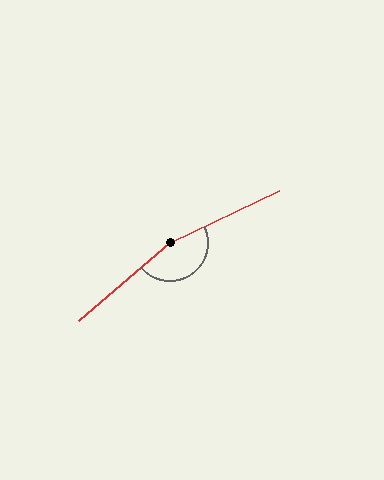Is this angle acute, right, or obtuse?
It is obtuse.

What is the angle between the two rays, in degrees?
Approximately 165 degrees.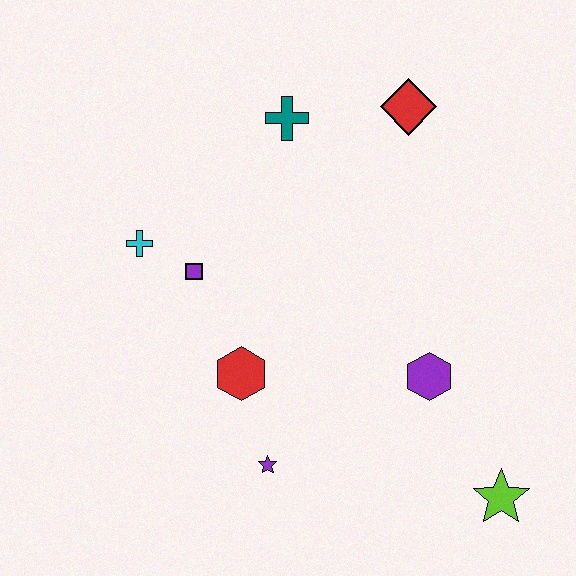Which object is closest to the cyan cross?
The purple square is closest to the cyan cross.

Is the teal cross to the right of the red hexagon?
Yes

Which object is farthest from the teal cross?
The lime star is farthest from the teal cross.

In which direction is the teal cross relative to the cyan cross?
The teal cross is to the right of the cyan cross.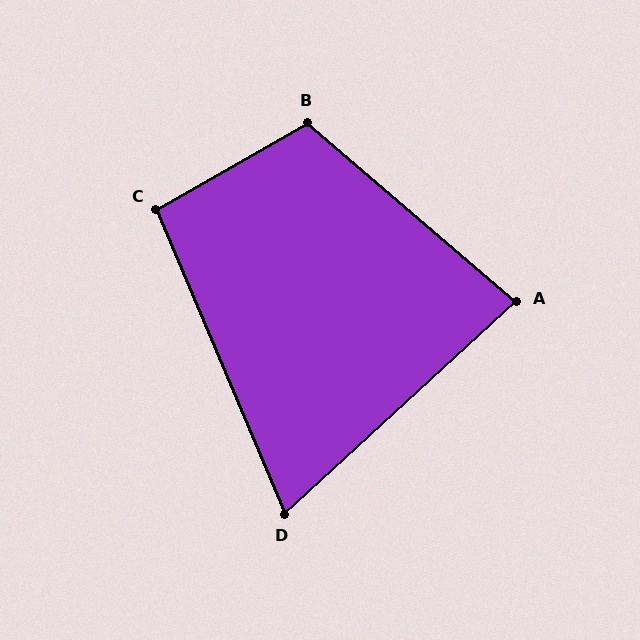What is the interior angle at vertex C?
Approximately 97 degrees (obtuse).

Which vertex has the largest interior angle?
B, at approximately 110 degrees.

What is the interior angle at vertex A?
Approximately 83 degrees (acute).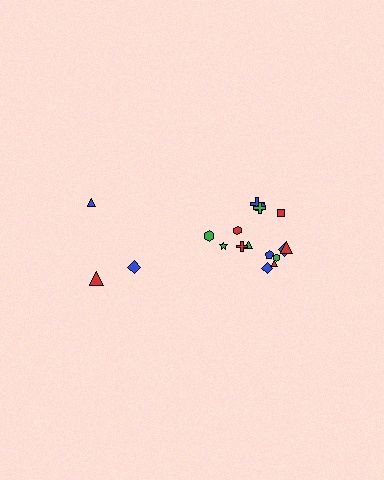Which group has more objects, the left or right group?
The right group.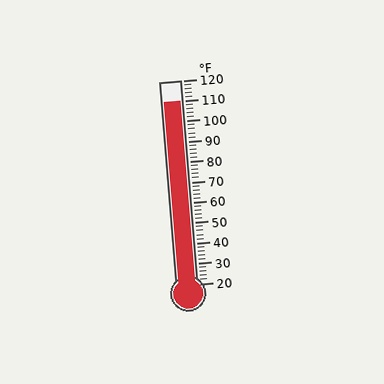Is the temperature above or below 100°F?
The temperature is above 100°F.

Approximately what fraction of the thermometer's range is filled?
The thermometer is filled to approximately 90% of its range.